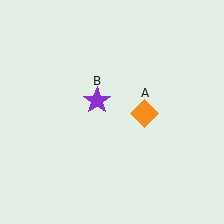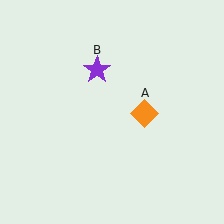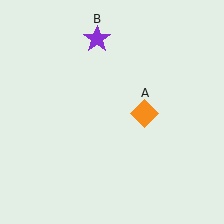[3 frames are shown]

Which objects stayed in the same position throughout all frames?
Orange diamond (object A) remained stationary.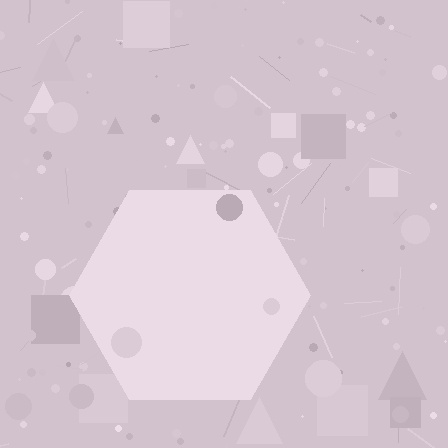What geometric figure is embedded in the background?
A hexagon is embedded in the background.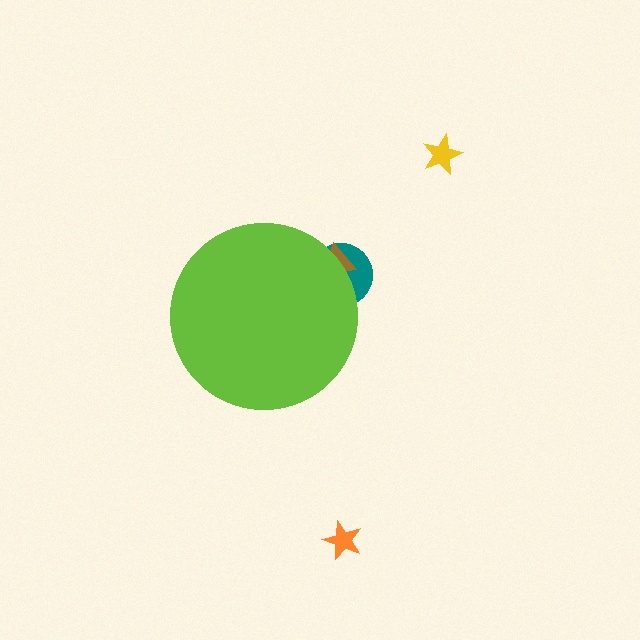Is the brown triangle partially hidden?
Yes, the brown triangle is partially hidden behind the lime circle.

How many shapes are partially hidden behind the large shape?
2 shapes are partially hidden.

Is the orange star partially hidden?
No, the orange star is fully visible.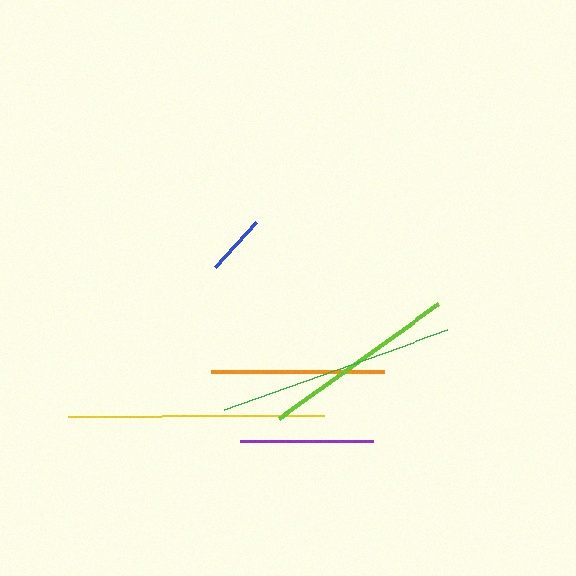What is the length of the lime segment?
The lime segment is approximately 197 pixels long.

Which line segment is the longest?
The yellow line is the longest at approximately 255 pixels.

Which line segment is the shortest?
The blue line is the shortest at approximately 61 pixels.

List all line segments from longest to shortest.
From longest to shortest: yellow, green, lime, orange, purple, blue.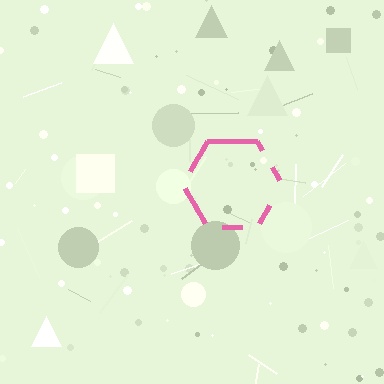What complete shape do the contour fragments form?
The contour fragments form a hexagon.